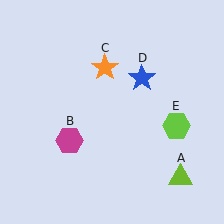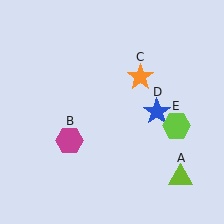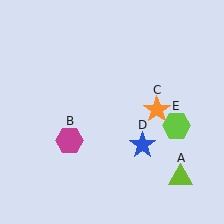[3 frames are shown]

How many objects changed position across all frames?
2 objects changed position: orange star (object C), blue star (object D).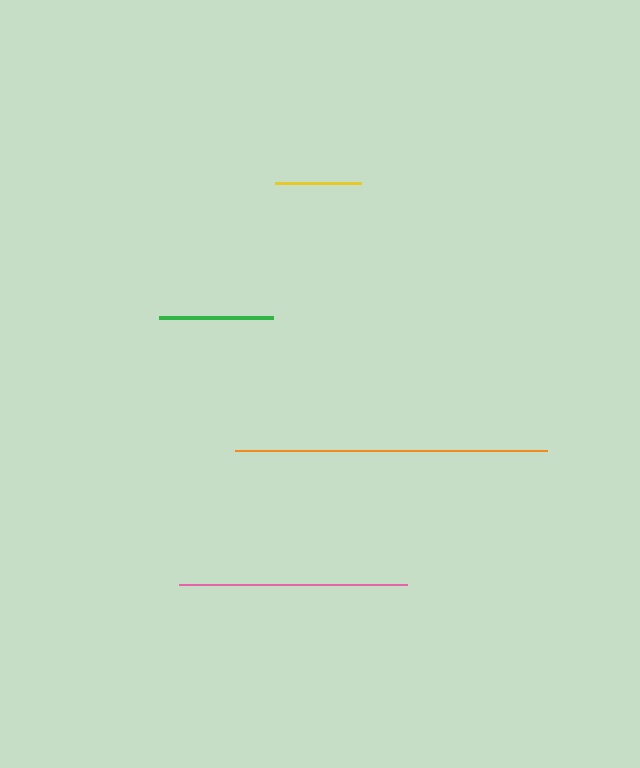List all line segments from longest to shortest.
From longest to shortest: orange, pink, green, yellow.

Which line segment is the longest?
The orange line is the longest at approximately 312 pixels.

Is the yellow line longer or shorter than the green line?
The green line is longer than the yellow line.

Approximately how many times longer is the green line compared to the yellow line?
The green line is approximately 1.3 times the length of the yellow line.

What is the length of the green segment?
The green segment is approximately 114 pixels long.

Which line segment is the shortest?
The yellow line is the shortest at approximately 86 pixels.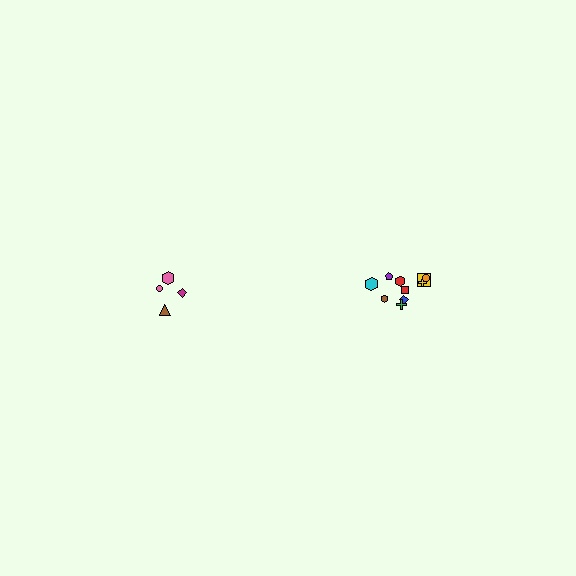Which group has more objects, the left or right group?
The right group.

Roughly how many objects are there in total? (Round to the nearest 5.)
Roughly 15 objects in total.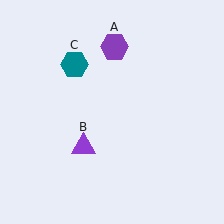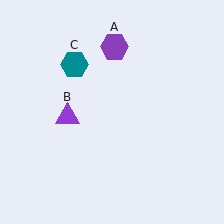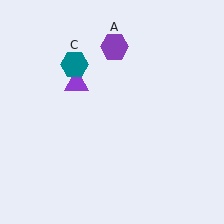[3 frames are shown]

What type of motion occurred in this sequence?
The purple triangle (object B) rotated clockwise around the center of the scene.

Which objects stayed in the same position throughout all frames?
Purple hexagon (object A) and teal hexagon (object C) remained stationary.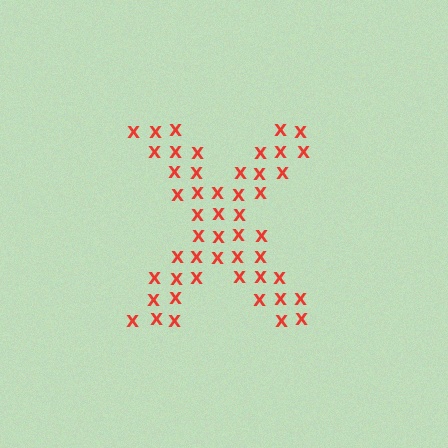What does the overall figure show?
The overall figure shows the letter X.